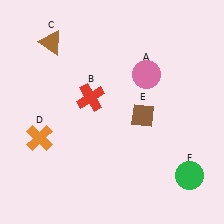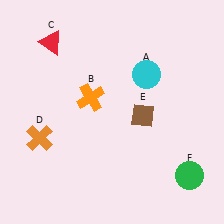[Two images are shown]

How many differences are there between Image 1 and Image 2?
There are 3 differences between the two images.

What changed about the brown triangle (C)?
In Image 1, C is brown. In Image 2, it changed to red.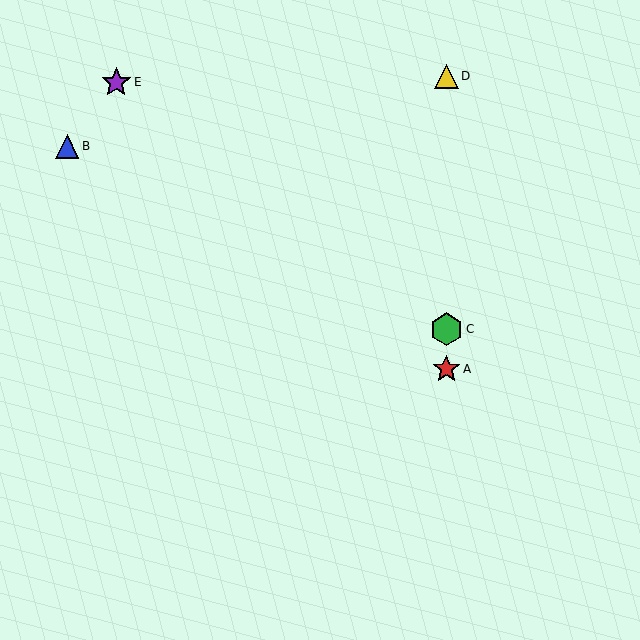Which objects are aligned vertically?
Objects A, C, D are aligned vertically.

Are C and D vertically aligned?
Yes, both are at x≈446.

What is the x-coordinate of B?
Object B is at x≈67.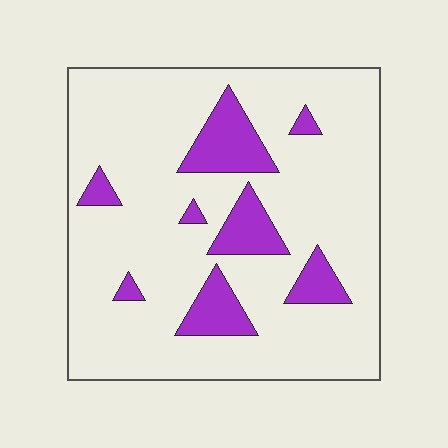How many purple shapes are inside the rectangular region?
8.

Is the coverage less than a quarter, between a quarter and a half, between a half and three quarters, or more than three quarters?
Less than a quarter.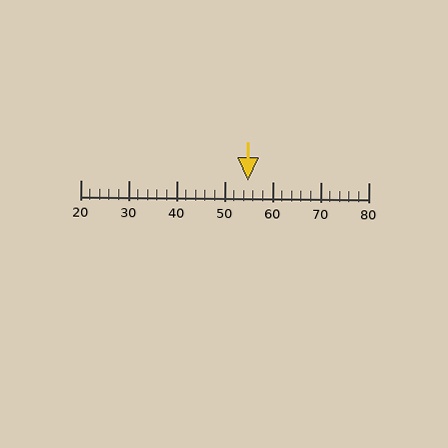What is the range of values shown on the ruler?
The ruler shows values from 20 to 80.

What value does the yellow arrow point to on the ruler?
The yellow arrow points to approximately 55.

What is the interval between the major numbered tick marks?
The major tick marks are spaced 10 units apart.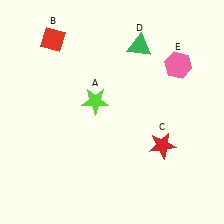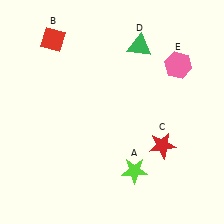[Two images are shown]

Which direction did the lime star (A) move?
The lime star (A) moved down.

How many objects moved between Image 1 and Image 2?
1 object moved between the two images.